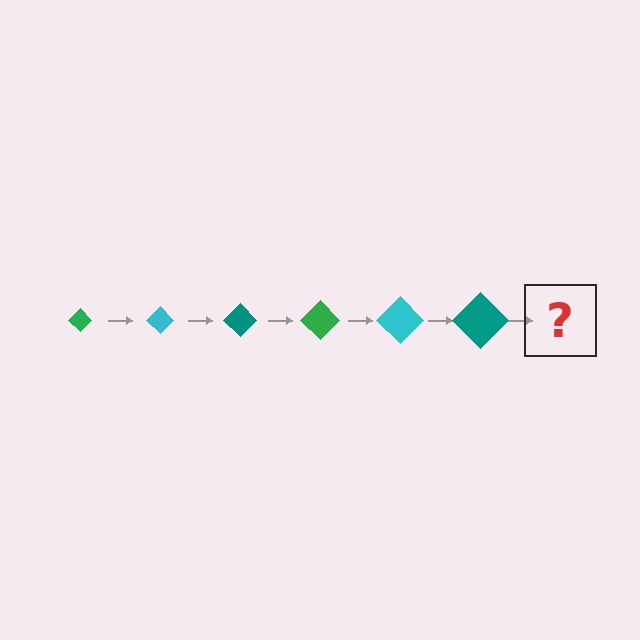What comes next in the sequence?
The next element should be a green diamond, larger than the previous one.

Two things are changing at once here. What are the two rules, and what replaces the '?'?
The two rules are that the diamond grows larger each step and the color cycles through green, cyan, and teal. The '?' should be a green diamond, larger than the previous one.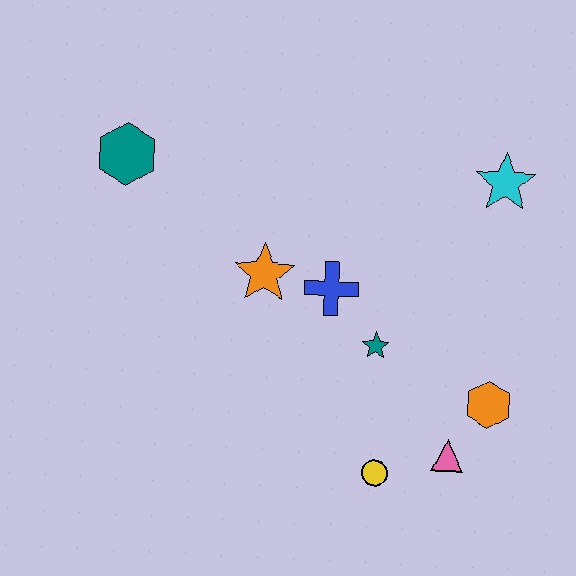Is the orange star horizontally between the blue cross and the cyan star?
No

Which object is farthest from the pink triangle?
The teal hexagon is farthest from the pink triangle.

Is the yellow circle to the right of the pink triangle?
No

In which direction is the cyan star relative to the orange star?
The cyan star is to the right of the orange star.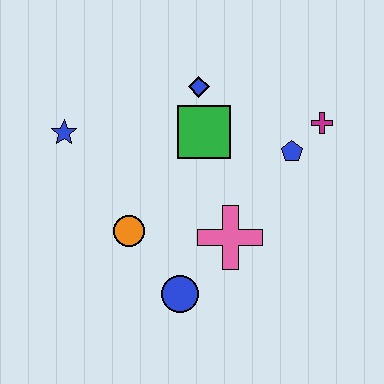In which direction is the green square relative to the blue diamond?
The green square is below the blue diamond.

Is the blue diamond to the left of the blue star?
No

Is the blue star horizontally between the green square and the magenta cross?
No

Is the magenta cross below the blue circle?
No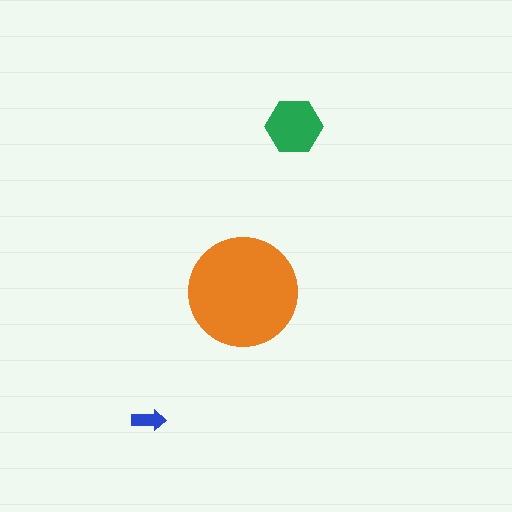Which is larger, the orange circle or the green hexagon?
The orange circle.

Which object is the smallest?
The blue arrow.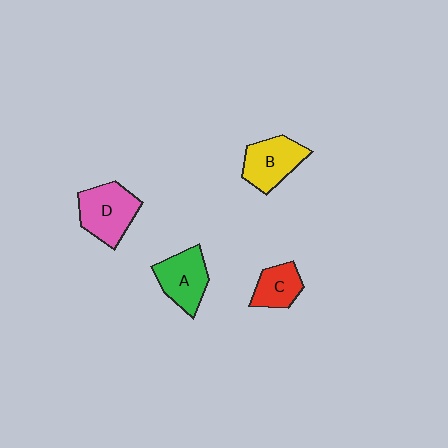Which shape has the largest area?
Shape D (pink).